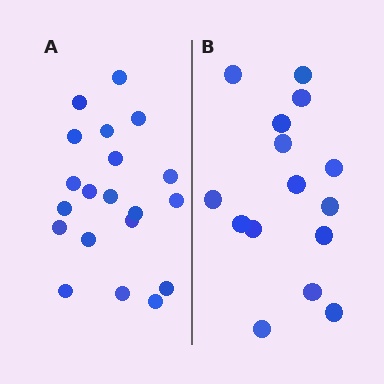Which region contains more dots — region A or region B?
Region A (the left region) has more dots.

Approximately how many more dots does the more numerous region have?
Region A has about 5 more dots than region B.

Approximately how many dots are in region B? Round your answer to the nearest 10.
About 20 dots. (The exact count is 15, which rounds to 20.)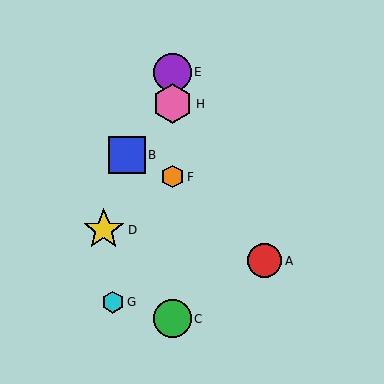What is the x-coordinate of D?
Object D is at x≈104.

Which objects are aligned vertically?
Objects C, E, F, H are aligned vertically.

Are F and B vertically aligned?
No, F is at x≈173 and B is at x≈127.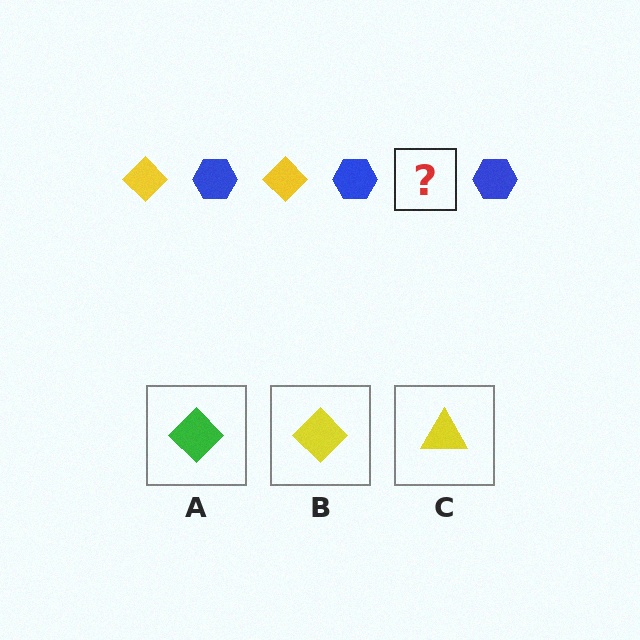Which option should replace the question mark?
Option B.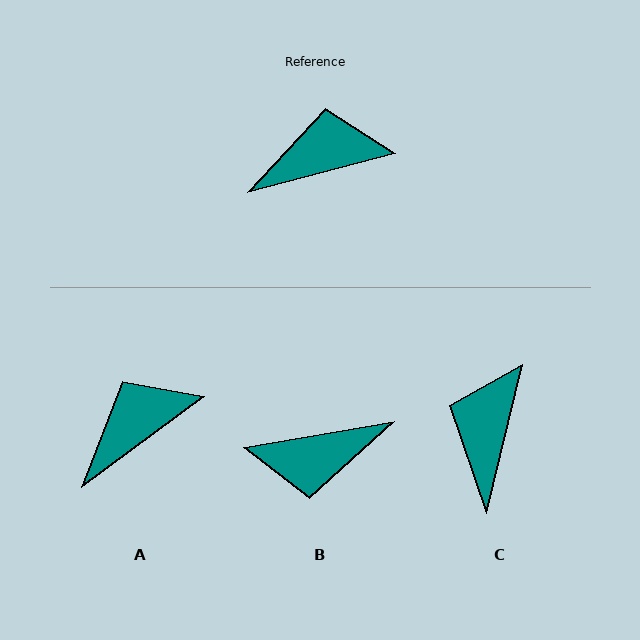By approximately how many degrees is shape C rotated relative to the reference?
Approximately 61 degrees counter-clockwise.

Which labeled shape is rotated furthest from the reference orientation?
B, about 175 degrees away.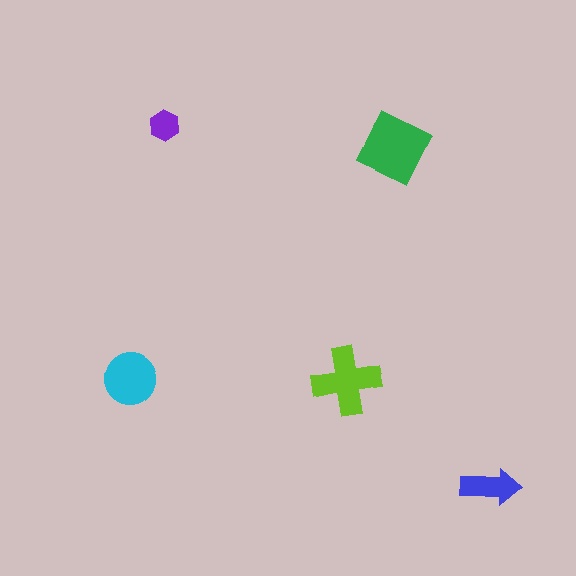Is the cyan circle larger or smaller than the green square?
Smaller.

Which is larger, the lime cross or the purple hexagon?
The lime cross.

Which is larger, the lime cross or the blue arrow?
The lime cross.